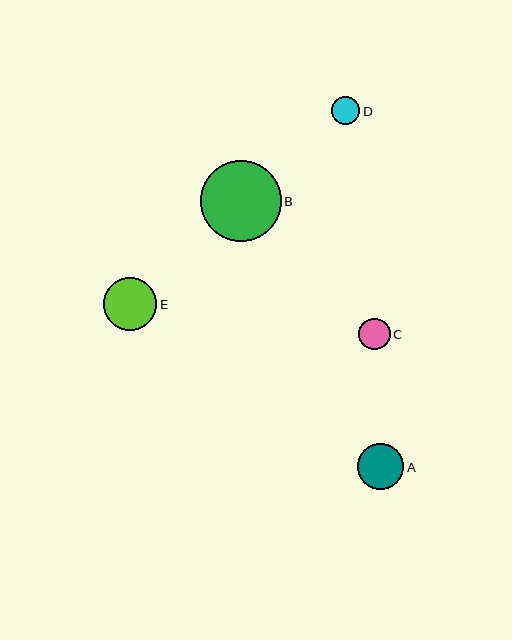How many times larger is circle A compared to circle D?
Circle A is approximately 1.6 times the size of circle D.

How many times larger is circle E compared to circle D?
Circle E is approximately 1.9 times the size of circle D.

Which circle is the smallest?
Circle D is the smallest with a size of approximately 29 pixels.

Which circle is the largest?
Circle B is the largest with a size of approximately 81 pixels.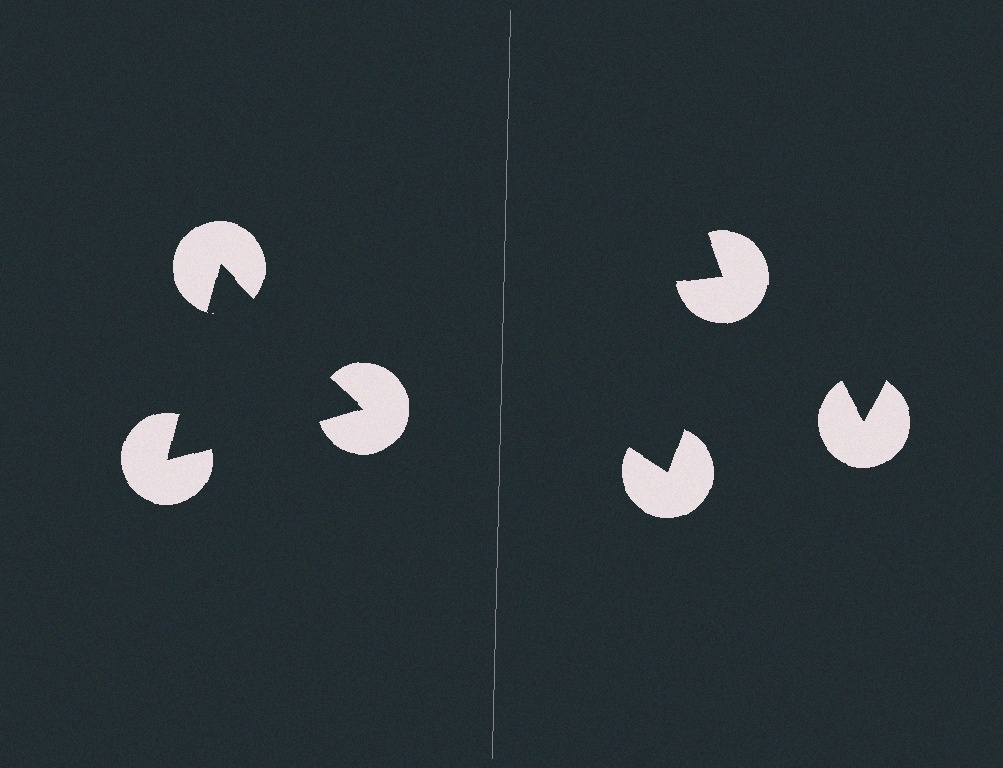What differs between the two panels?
The pac-man discs are positioned identically on both sides; only the wedge orientations differ. On the left they align to a triangle; on the right they are misaligned.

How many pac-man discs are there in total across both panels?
6 — 3 on each side.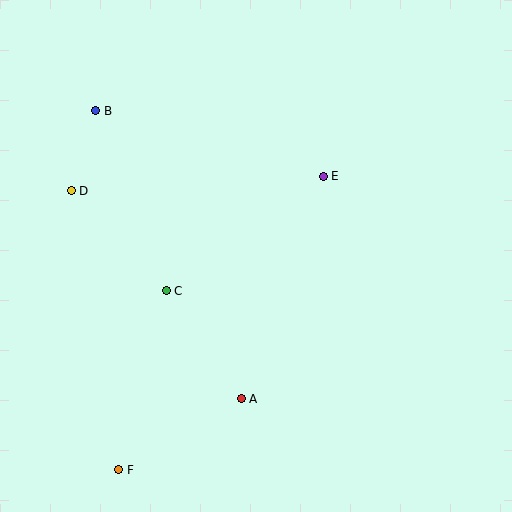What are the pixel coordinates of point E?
Point E is at (323, 176).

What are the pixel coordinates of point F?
Point F is at (119, 470).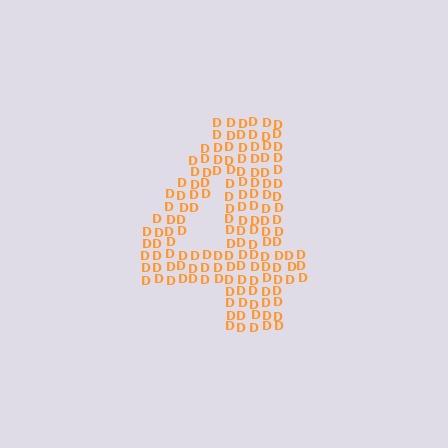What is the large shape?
The large shape is the digit 4.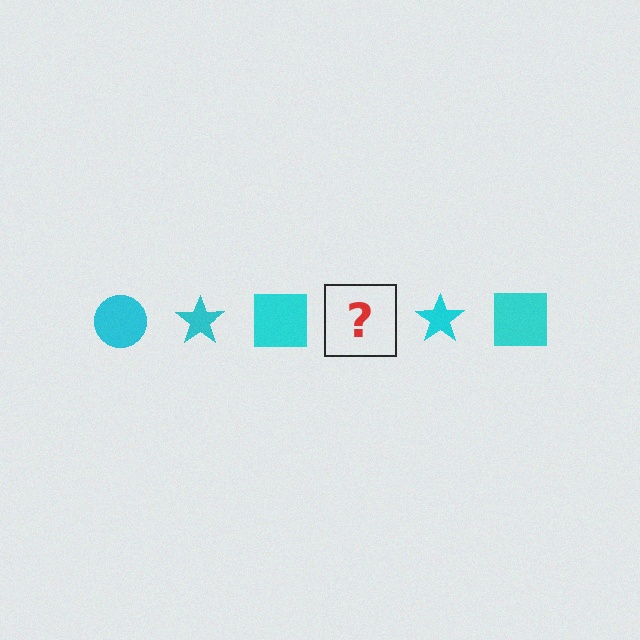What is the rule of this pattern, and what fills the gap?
The rule is that the pattern cycles through circle, star, square shapes in cyan. The gap should be filled with a cyan circle.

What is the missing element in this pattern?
The missing element is a cyan circle.